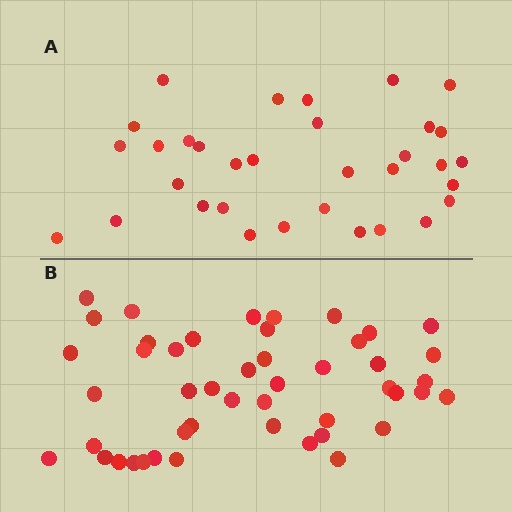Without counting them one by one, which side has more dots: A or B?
Region B (the bottom region) has more dots.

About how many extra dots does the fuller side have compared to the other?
Region B has approximately 15 more dots than region A.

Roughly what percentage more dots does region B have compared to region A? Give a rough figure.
About 40% more.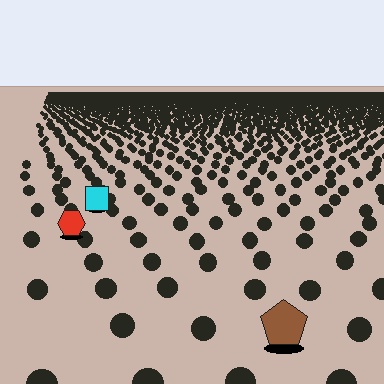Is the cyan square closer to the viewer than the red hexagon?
No. The red hexagon is closer — you can tell from the texture gradient: the ground texture is coarser near it.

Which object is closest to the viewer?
The brown pentagon is closest. The texture marks near it are larger and more spread out.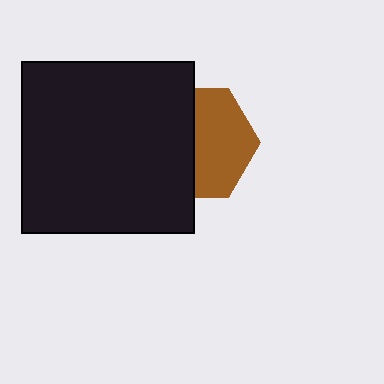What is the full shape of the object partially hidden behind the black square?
The partially hidden object is a brown hexagon.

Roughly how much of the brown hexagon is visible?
About half of it is visible (roughly 52%).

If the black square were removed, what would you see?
You would see the complete brown hexagon.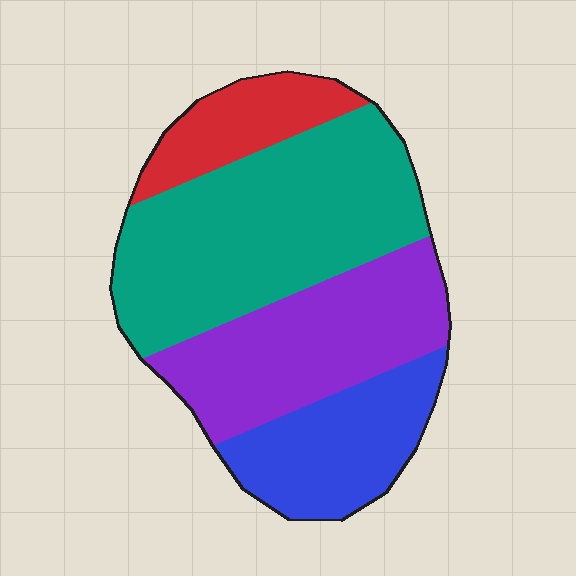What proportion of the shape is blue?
Blue covers around 20% of the shape.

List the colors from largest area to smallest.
From largest to smallest: teal, purple, blue, red.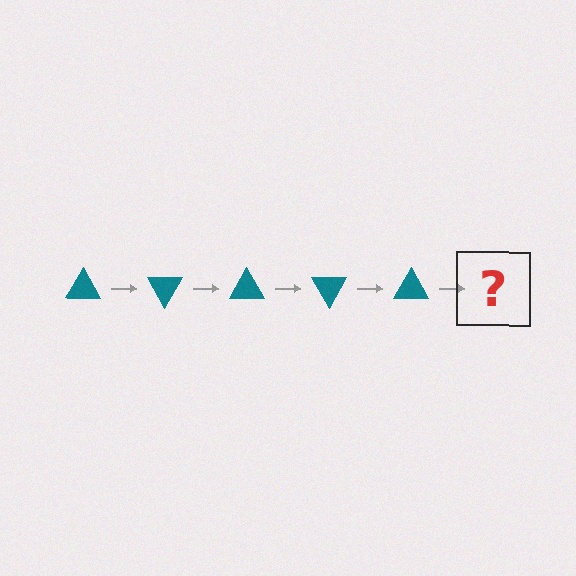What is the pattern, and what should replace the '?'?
The pattern is that the triangle rotates 60 degrees each step. The '?' should be a teal triangle rotated 300 degrees.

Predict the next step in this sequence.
The next step is a teal triangle rotated 300 degrees.